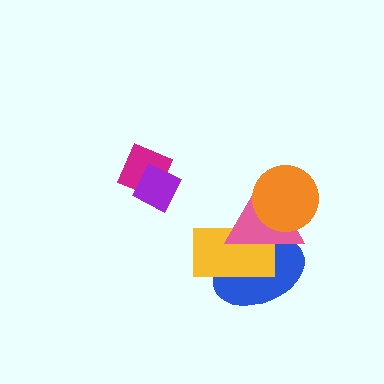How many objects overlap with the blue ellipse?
2 objects overlap with the blue ellipse.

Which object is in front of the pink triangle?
The orange circle is in front of the pink triangle.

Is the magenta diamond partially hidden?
Yes, it is partially covered by another shape.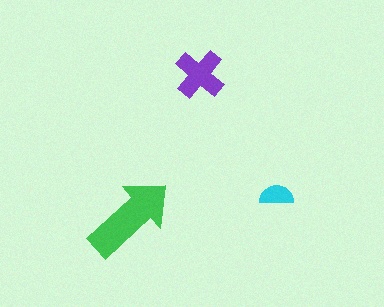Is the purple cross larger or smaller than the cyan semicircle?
Larger.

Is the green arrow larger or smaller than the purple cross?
Larger.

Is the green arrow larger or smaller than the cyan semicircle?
Larger.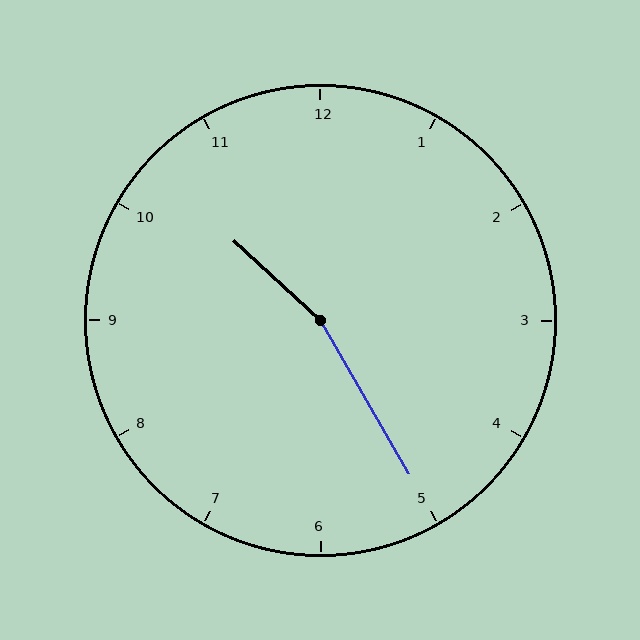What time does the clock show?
10:25.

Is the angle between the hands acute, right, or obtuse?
It is obtuse.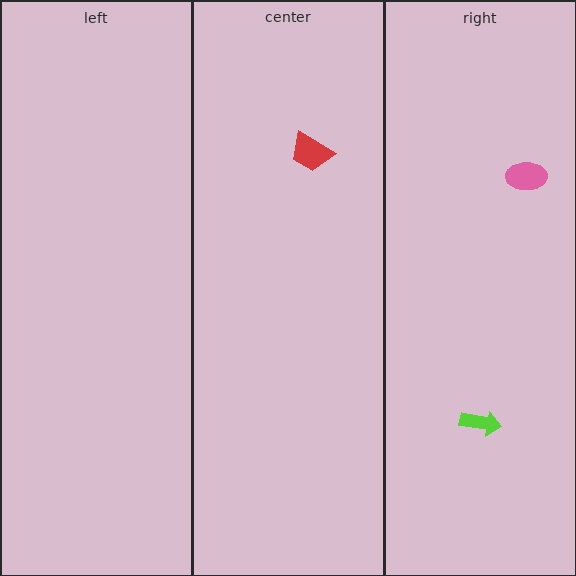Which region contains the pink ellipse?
The right region.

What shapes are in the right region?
The pink ellipse, the lime arrow.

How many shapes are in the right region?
2.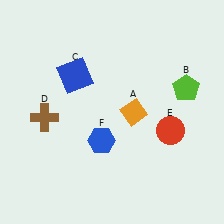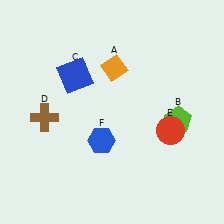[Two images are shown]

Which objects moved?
The objects that moved are: the orange diamond (A), the lime pentagon (B).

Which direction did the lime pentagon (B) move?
The lime pentagon (B) moved down.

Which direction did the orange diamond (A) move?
The orange diamond (A) moved up.